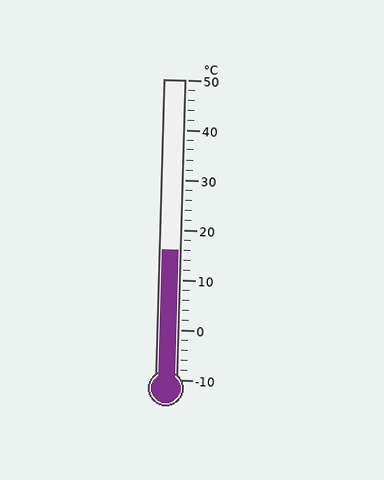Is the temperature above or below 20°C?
The temperature is below 20°C.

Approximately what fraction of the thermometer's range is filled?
The thermometer is filled to approximately 45% of its range.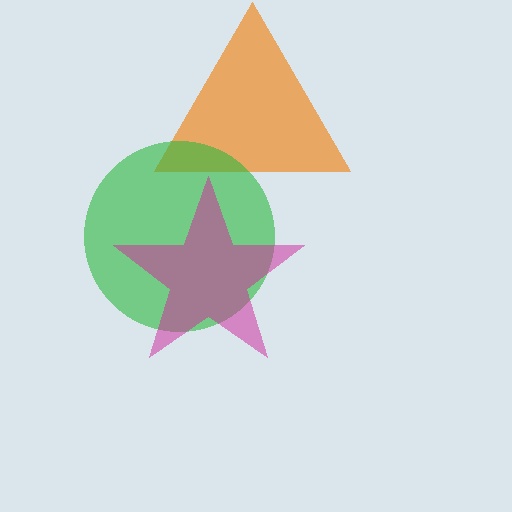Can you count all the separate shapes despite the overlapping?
Yes, there are 3 separate shapes.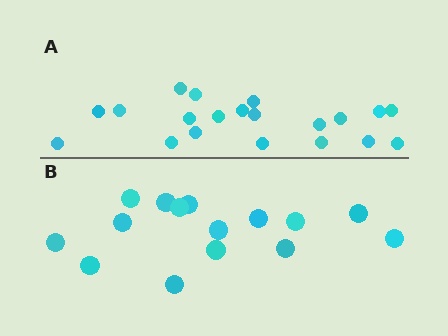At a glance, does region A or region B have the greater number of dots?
Region A (the top region) has more dots.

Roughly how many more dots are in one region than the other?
Region A has about 5 more dots than region B.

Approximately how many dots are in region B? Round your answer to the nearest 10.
About 20 dots. (The exact count is 15, which rounds to 20.)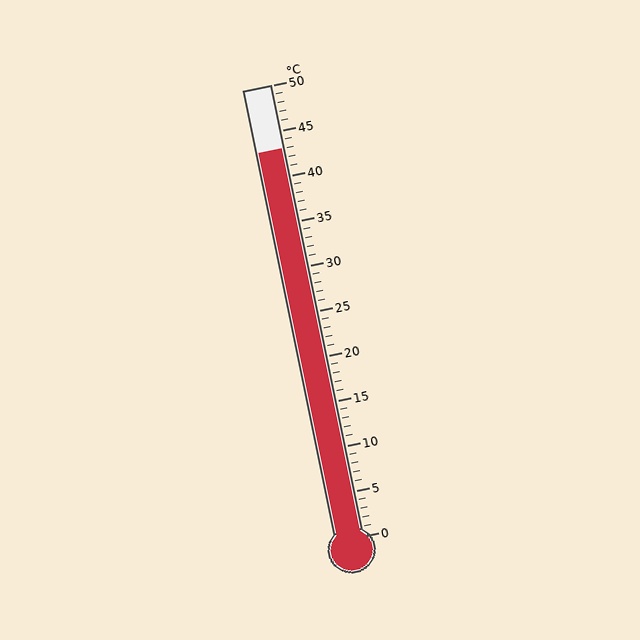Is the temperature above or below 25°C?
The temperature is above 25°C.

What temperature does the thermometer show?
The thermometer shows approximately 43°C.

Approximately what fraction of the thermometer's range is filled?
The thermometer is filled to approximately 85% of its range.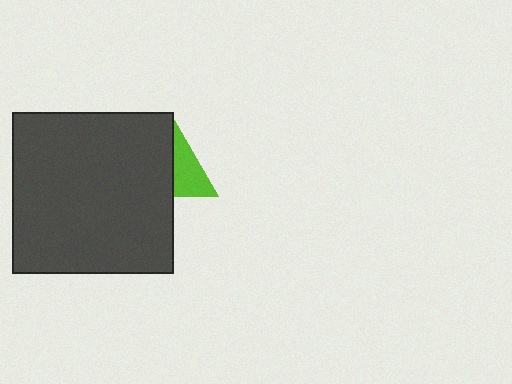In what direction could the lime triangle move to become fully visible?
The lime triangle could move right. That would shift it out from behind the dark gray square entirely.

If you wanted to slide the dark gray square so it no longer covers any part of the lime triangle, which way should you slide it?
Slide it left — that is the most direct way to separate the two shapes.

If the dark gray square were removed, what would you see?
You would see the complete lime triangle.